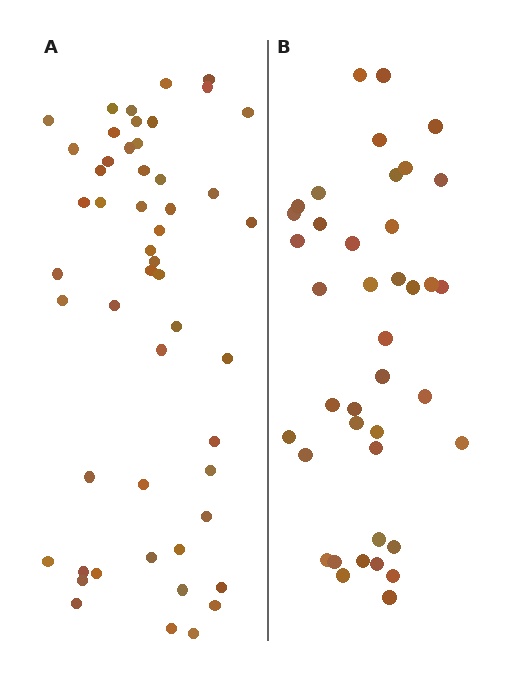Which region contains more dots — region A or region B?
Region A (the left region) has more dots.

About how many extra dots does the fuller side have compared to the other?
Region A has roughly 12 or so more dots than region B.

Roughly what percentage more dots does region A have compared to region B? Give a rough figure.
About 30% more.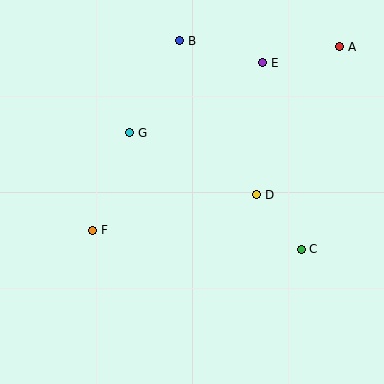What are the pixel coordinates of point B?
Point B is at (180, 41).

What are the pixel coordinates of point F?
Point F is at (93, 230).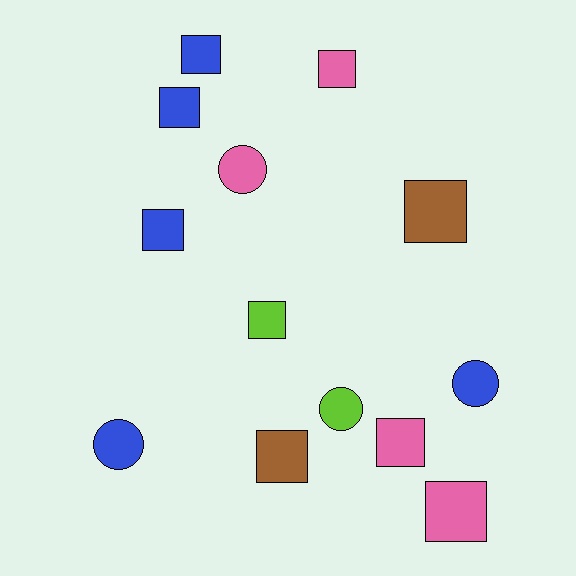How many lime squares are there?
There is 1 lime square.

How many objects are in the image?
There are 13 objects.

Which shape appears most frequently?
Square, with 9 objects.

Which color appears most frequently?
Blue, with 5 objects.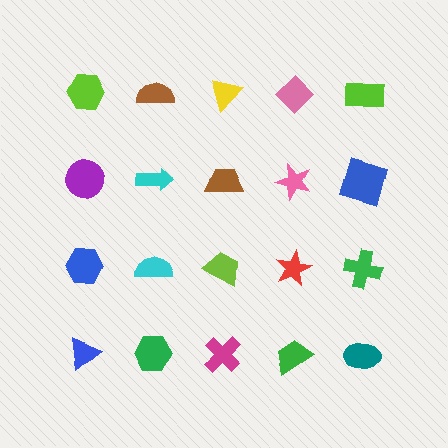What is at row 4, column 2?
A green hexagon.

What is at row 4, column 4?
A green trapezoid.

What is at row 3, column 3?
A lime trapezoid.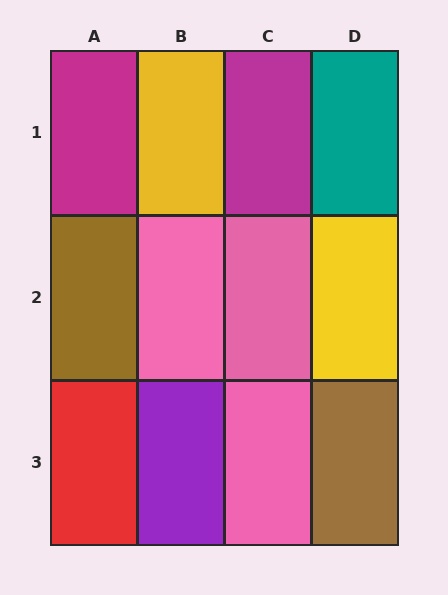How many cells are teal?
1 cell is teal.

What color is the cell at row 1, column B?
Yellow.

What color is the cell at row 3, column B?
Purple.